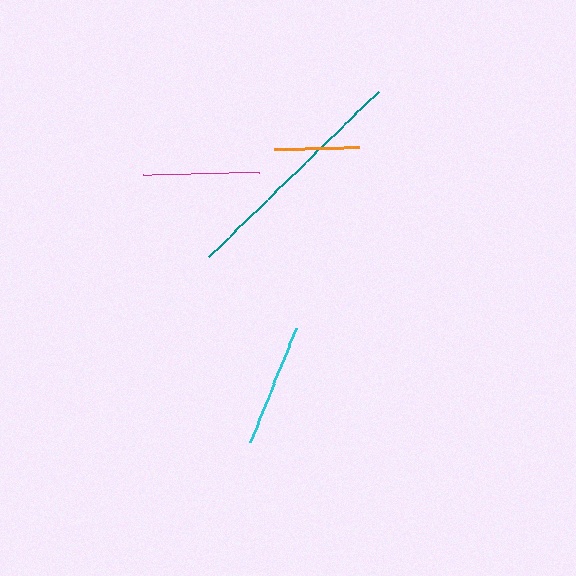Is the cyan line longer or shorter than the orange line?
The cyan line is longer than the orange line.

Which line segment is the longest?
The teal line is the longest at approximately 237 pixels.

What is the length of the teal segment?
The teal segment is approximately 237 pixels long.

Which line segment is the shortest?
The orange line is the shortest at approximately 85 pixels.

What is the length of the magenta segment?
The magenta segment is approximately 116 pixels long.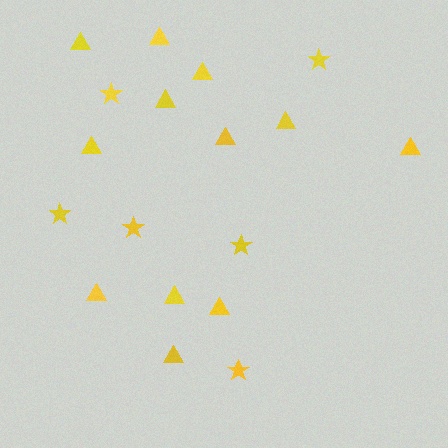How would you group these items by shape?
There are 2 groups: one group of stars (6) and one group of triangles (12).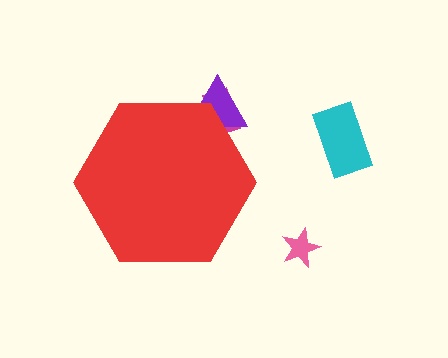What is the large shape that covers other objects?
A red hexagon.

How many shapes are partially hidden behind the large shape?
2 shapes are partially hidden.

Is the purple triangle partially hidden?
Yes, the purple triangle is partially hidden behind the red hexagon.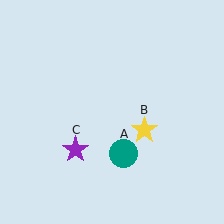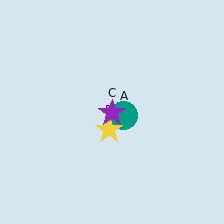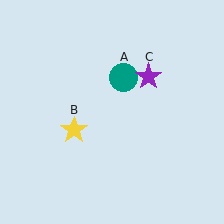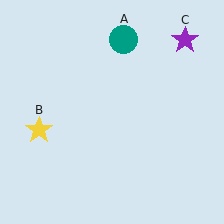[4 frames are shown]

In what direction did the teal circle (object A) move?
The teal circle (object A) moved up.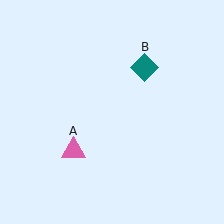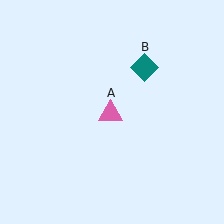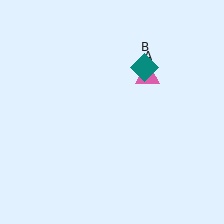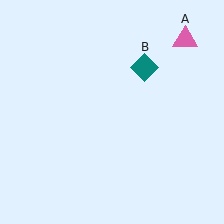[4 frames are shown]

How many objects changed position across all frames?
1 object changed position: pink triangle (object A).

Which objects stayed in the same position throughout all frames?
Teal diamond (object B) remained stationary.